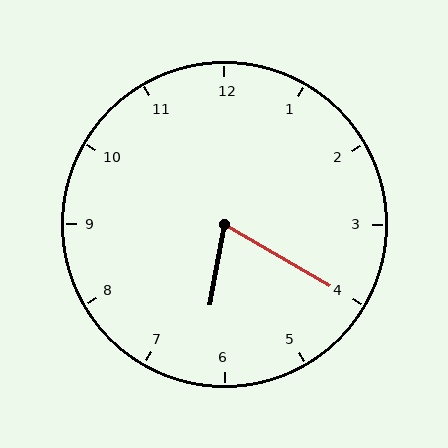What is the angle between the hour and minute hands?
Approximately 70 degrees.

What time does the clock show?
6:20.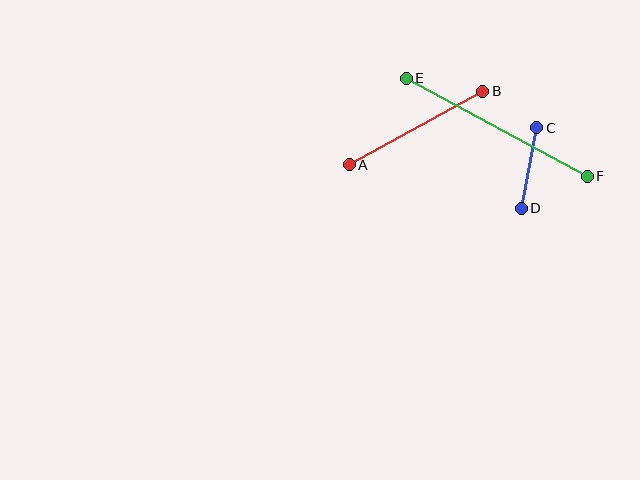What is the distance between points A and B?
The distance is approximately 153 pixels.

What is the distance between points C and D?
The distance is approximately 82 pixels.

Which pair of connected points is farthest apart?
Points E and F are farthest apart.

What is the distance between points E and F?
The distance is approximately 206 pixels.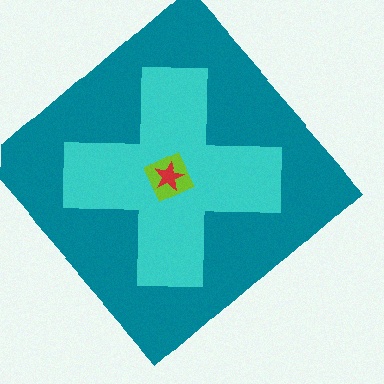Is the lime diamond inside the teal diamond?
Yes.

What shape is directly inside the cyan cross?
The lime diamond.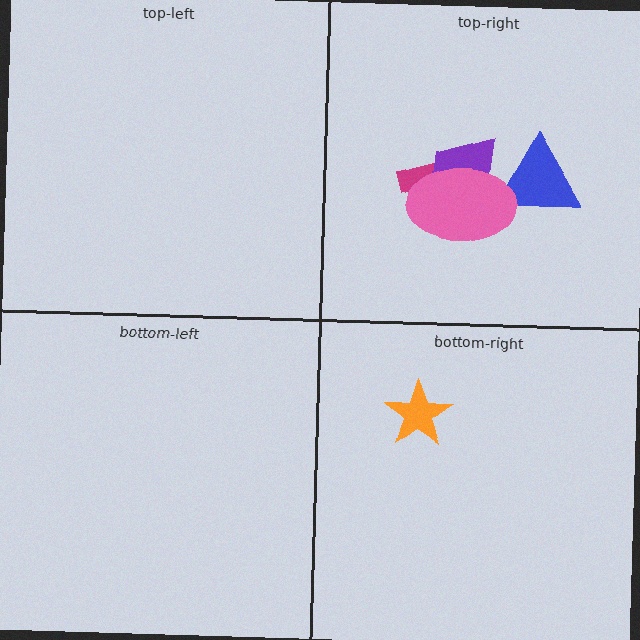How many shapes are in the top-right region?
4.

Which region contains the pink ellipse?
The top-right region.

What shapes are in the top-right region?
The magenta arrow, the purple trapezoid, the blue triangle, the pink ellipse.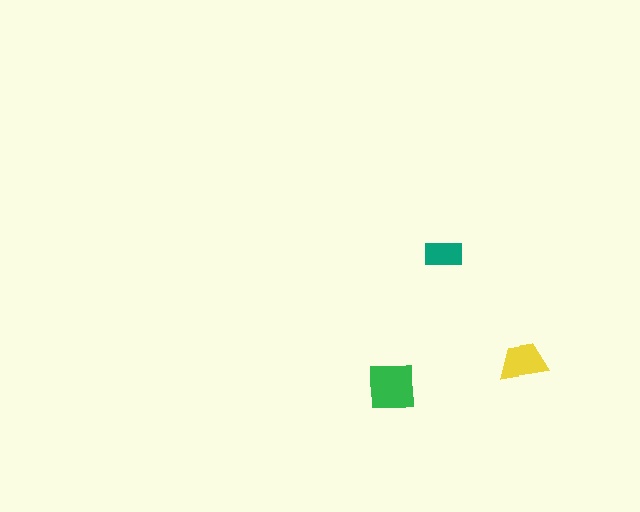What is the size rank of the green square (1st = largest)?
1st.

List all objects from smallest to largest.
The teal rectangle, the yellow trapezoid, the green square.